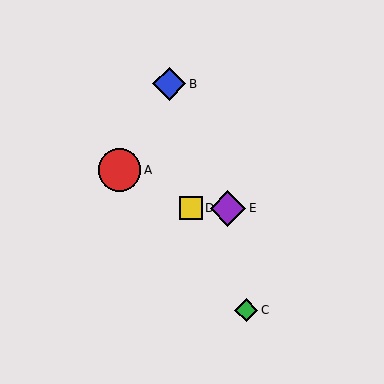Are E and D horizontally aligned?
Yes, both are at y≈208.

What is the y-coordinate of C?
Object C is at y≈310.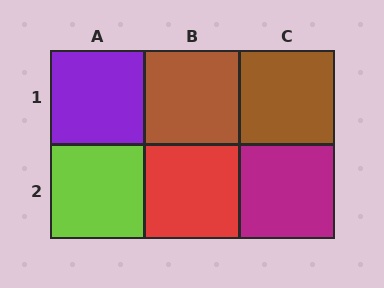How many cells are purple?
1 cell is purple.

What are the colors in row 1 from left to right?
Purple, brown, brown.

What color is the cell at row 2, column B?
Red.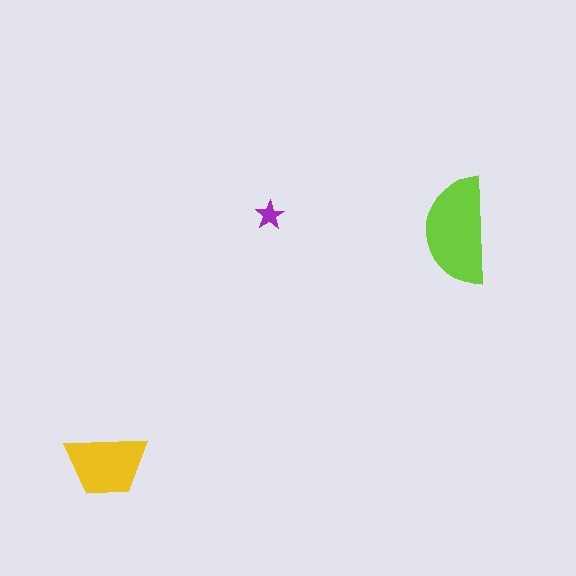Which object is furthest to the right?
The lime semicircle is rightmost.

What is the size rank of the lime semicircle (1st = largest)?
1st.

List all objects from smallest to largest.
The purple star, the yellow trapezoid, the lime semicircle.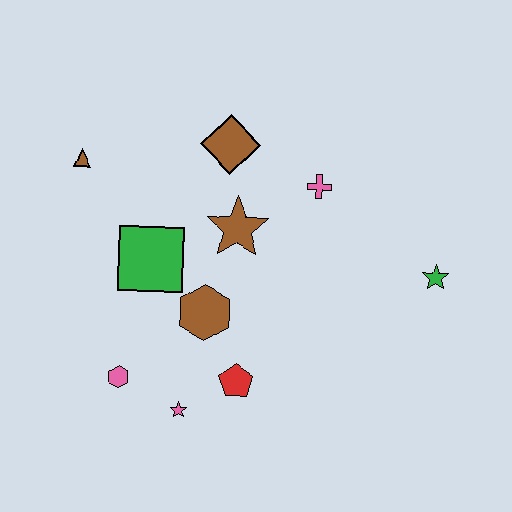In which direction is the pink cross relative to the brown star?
The pink cross is to the right of the brown star.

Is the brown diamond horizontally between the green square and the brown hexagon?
No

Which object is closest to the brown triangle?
The green square is closest to the brown triangle.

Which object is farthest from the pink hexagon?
The green star is farthest from the pink hexagon.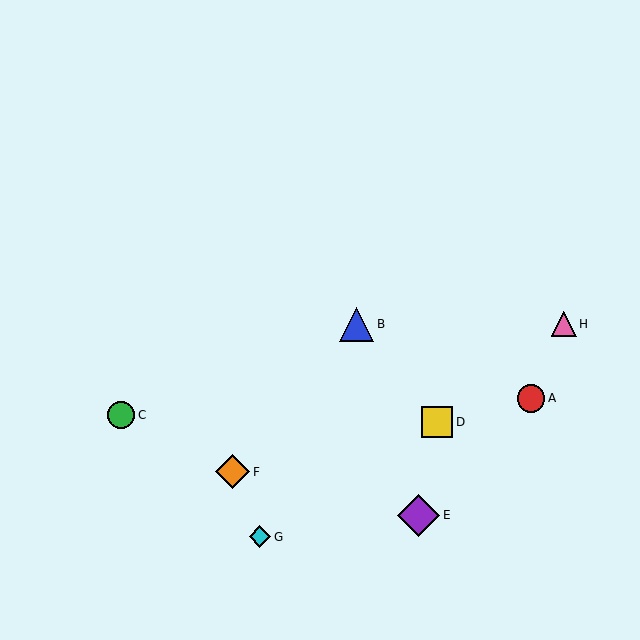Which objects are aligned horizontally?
Objects B, H are aligned horizontally.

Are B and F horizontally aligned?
No, B is at y≈324 and F is at y≈472.